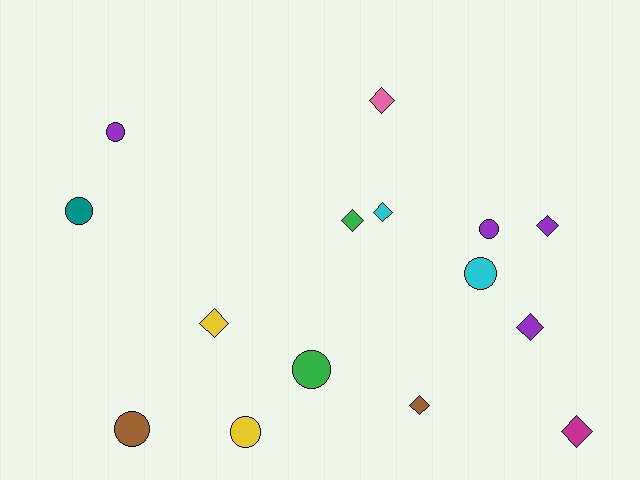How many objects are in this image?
There are 15 objects.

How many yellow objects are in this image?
There are 2 yellow objects.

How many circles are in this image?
There are 7 circles.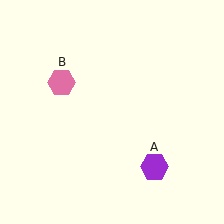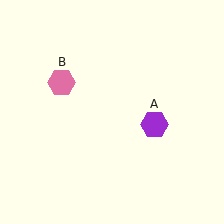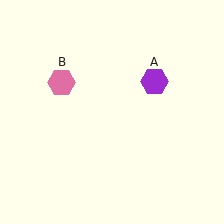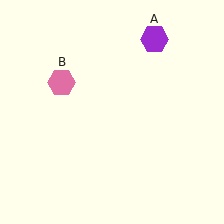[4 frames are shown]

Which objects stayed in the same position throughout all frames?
Pink hexagon (object B) remained stationary.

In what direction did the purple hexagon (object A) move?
The purple hexagon (object A) moved up.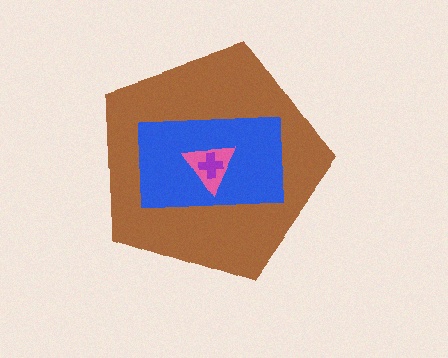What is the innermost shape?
The purple cross.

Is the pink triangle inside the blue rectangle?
Yes.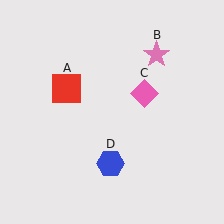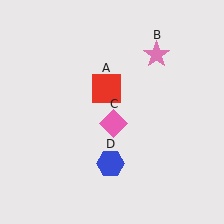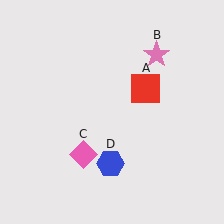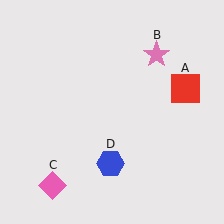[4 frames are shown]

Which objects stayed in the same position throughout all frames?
Pink star (object B) and blue hexagon (object D) remained stationary.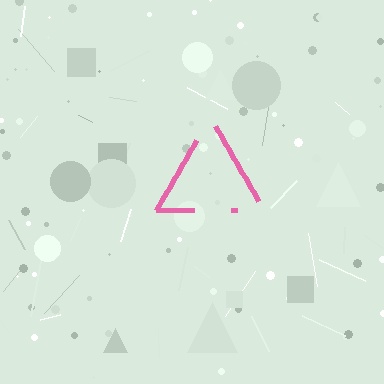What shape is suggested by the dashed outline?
The dashed outline suggests a triangle.